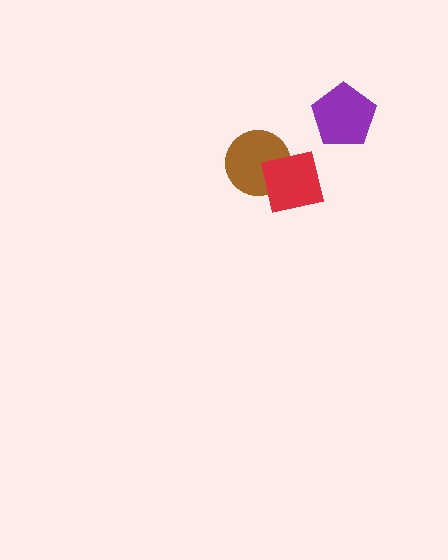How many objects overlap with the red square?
1 object overlaps with the red square.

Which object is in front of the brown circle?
The red square is in front of the brown circle.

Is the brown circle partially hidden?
Yes, it is partially covered by another shape.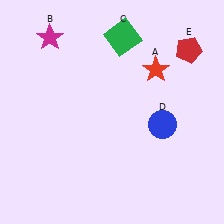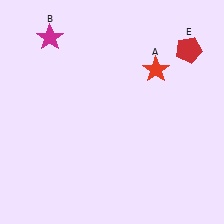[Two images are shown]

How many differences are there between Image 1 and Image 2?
There are 2 differences between the two images.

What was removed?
The blue circle (D), the green square (C) were removed in Image 2.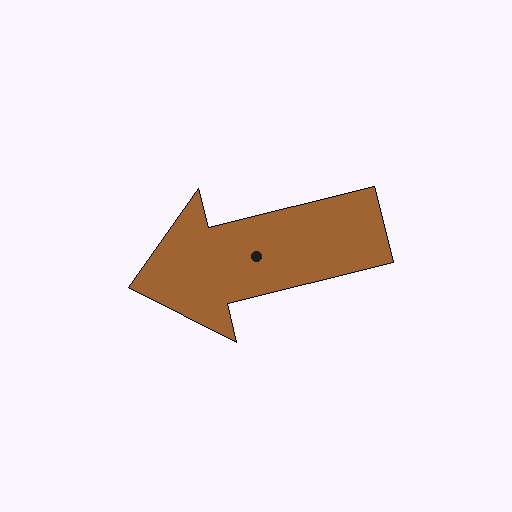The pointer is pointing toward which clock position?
Roughly 9 o'clock.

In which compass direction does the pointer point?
West.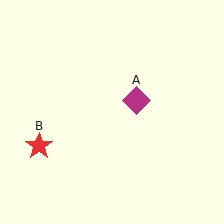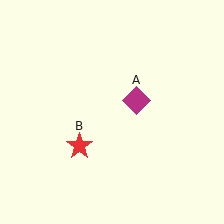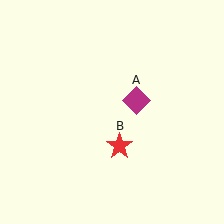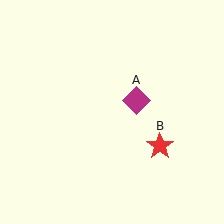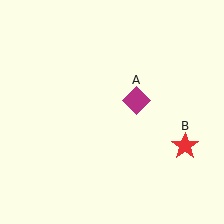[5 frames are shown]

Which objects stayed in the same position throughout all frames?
Magenta diamond (object A) remained stationary.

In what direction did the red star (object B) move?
The red star (object B) moved right.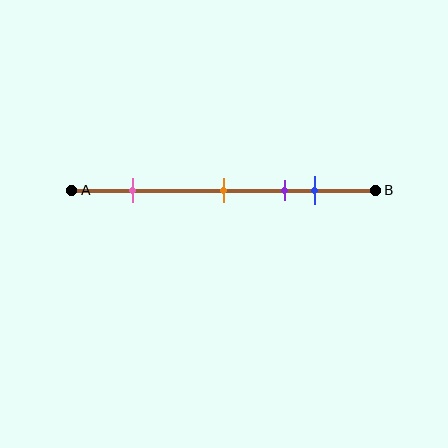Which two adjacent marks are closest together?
The purple and blue marks are the closest adjacent pair.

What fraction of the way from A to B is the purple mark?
The purple mark is approximately 70% (0.7) of the way from A to B.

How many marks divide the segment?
There are 4 marks dividing the segment.